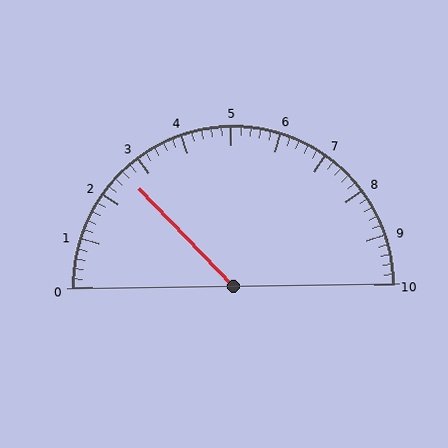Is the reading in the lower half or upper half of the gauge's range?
The reading is in the lower half of the range (0 to 10).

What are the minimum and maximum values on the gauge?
The gauge ranges from 0 to 10.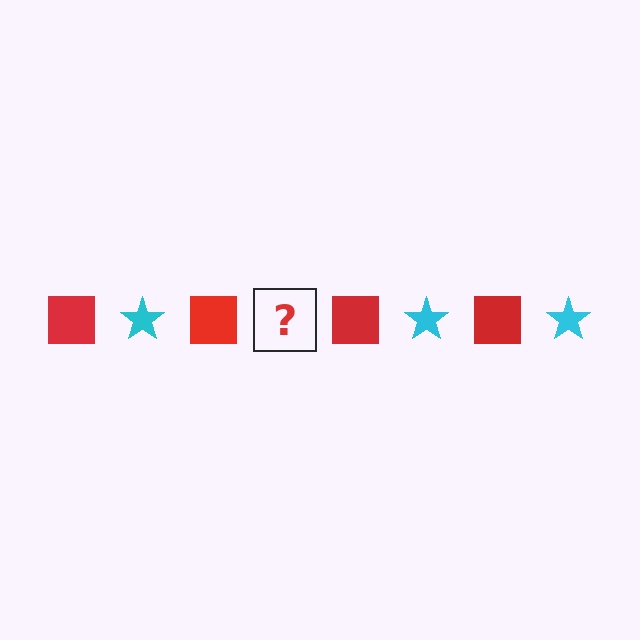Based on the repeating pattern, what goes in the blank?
The blank should be a cyan star.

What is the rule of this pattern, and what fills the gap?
The rule is that the pattern alternates between red square and cyan star. The gap should be filled with a cyan star.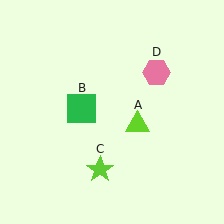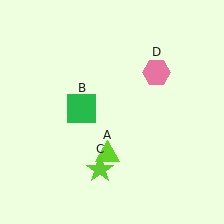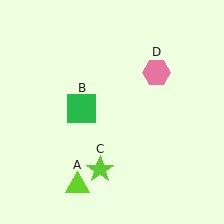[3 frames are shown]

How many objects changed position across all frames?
1 object changed position: lime triangle (object A).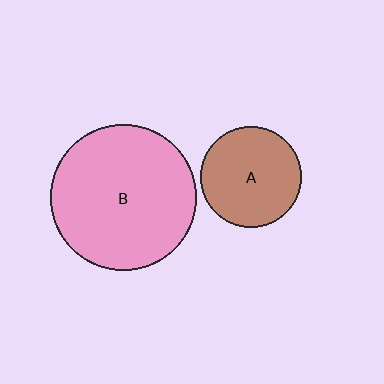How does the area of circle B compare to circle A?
Approximately 2.1 times.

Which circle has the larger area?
Circle B (pink).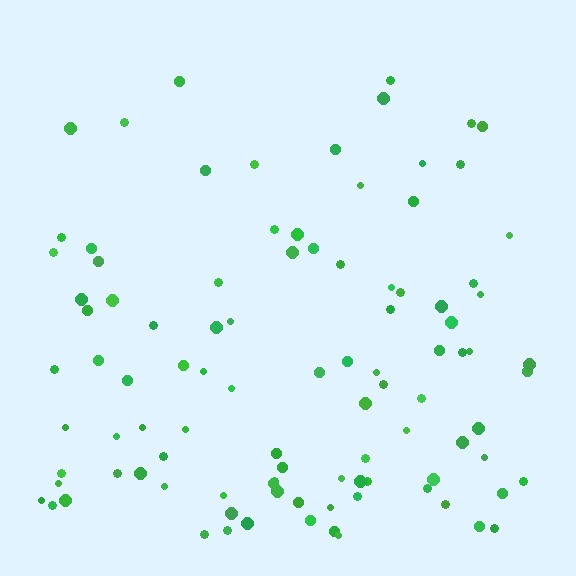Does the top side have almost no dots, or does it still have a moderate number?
Still a moderate number, just noticeably fewer than the bottom.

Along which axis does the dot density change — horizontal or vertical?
Vertical.